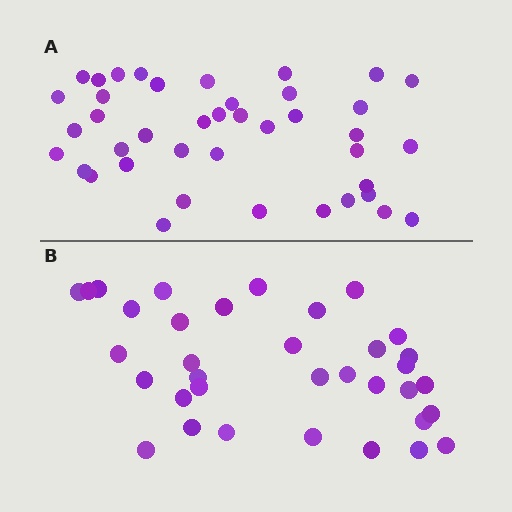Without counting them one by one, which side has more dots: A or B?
Region A (the top region) has more dots.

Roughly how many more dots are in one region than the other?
Region A has about 6 more dots than region B.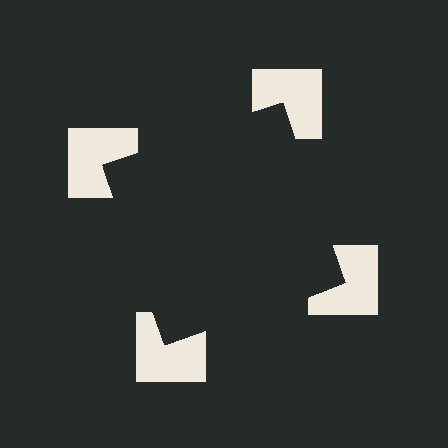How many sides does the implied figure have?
4 sides.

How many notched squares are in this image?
There are 4 — one at each vertex of the illusory square.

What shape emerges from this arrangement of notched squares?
An illusory square — its edges are inferred from the aligned wedge cuts in the notched squares, not physically drawn.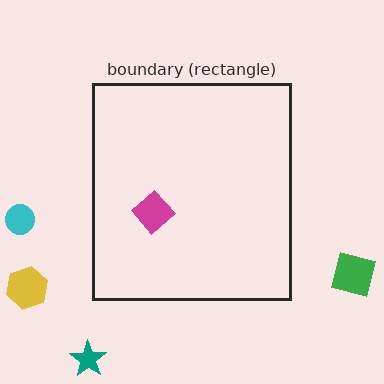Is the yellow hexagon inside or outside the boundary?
Outside.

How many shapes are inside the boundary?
1 inside, 4 outside.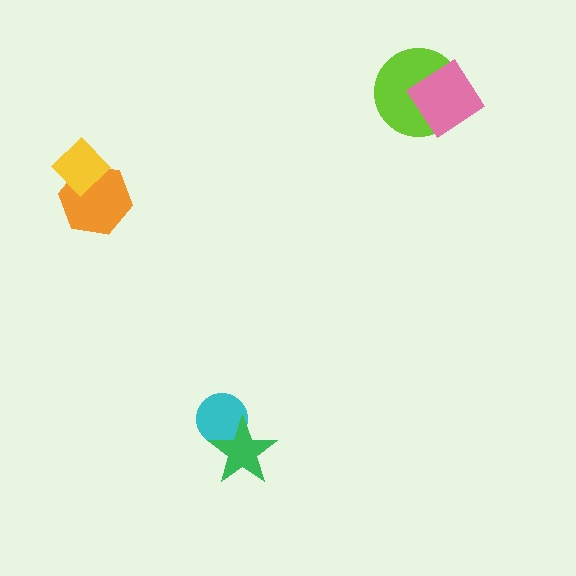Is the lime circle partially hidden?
Yes, it is partially covered by another shape.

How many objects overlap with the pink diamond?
1 object overlaps with the pink diamond.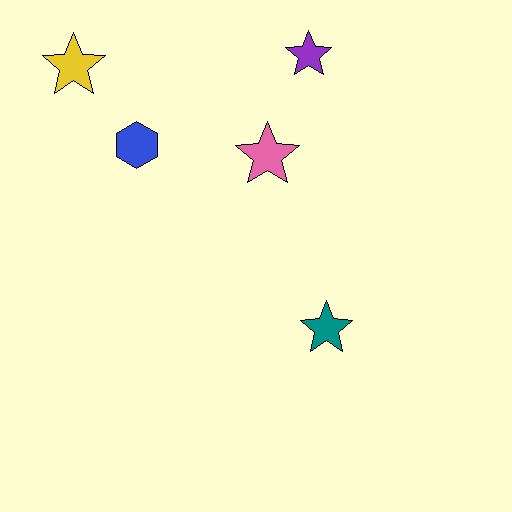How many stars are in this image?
There are 4 stars.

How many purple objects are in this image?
There is 1 purple object.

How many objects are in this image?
There are 5 objects.